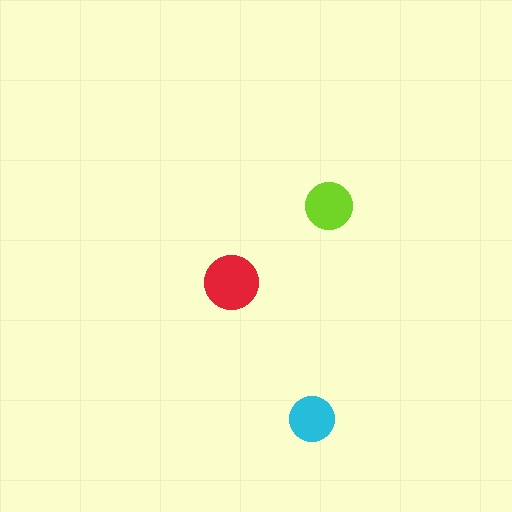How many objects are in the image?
There are 3 objects in the image.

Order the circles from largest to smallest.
the red one, the lime one, the cyan one.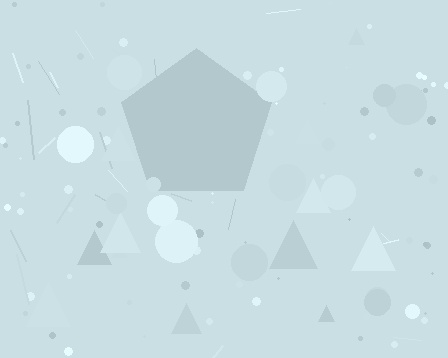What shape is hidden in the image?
A pentagon is hidden in the image.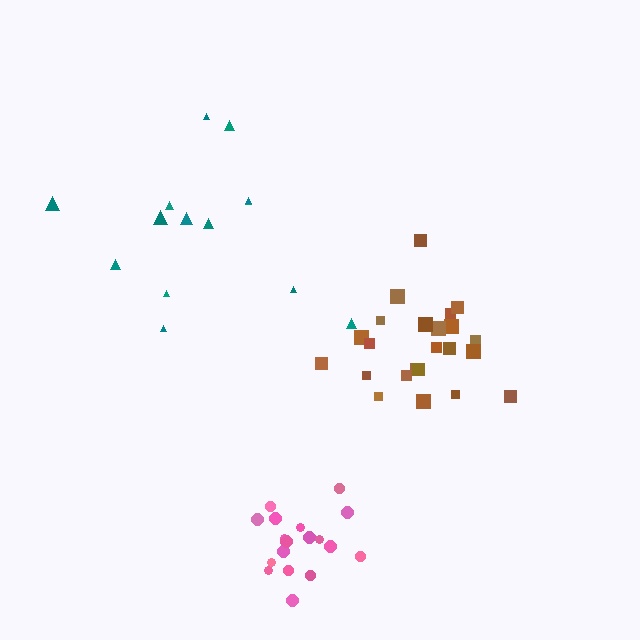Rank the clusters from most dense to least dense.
pink, brown, teal.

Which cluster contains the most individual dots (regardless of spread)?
Brown (23).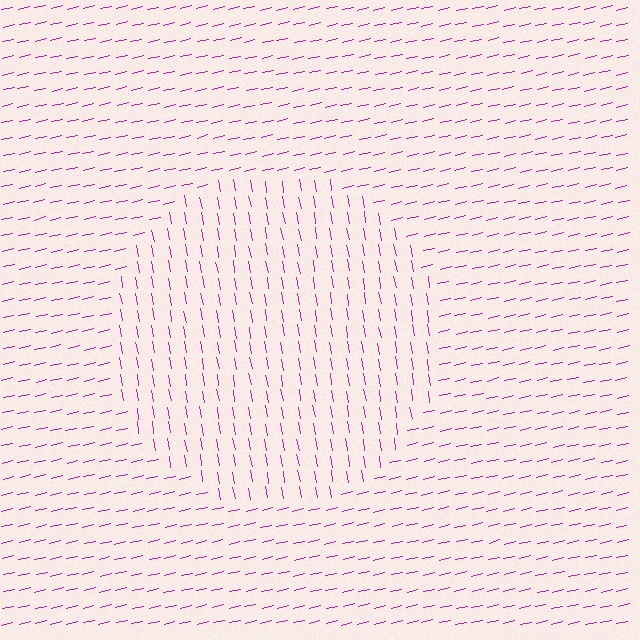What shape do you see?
I see a circle.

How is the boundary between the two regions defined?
The boundary is defined purely by a change in line orientation (approximately 87 degrees difference). All lines are the same color and thickness.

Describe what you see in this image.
The image is filled with small magenta line segments. A circle region in the image has lines oriented differently from the surrounding lines, creating a visible texture boundary.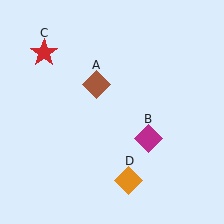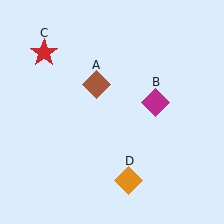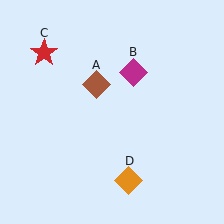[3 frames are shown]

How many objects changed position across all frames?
1 object changed position: magenta diamond (object B).